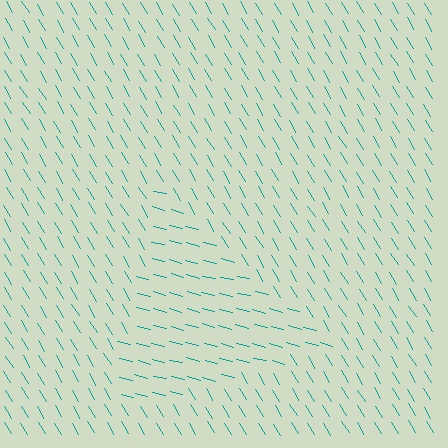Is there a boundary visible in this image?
Yes, there is a texture boundary formed by a change in line orientation.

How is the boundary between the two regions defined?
The boundary is defined purely by a change in line orientation (approximately 45 degrees difference). All lines are the same color and thickness.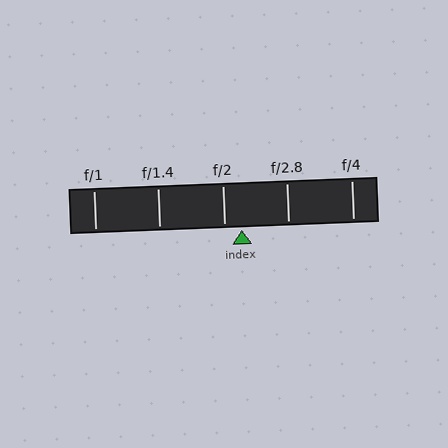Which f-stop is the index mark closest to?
The index mark is closest to f/2.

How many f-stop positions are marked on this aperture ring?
There are 5 f-stop positions marked.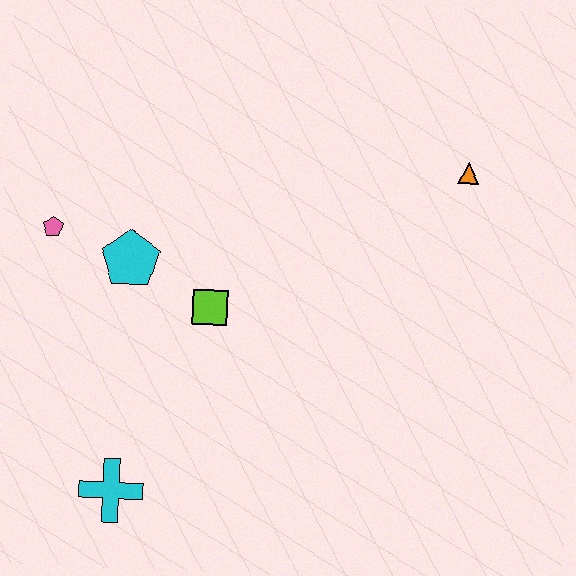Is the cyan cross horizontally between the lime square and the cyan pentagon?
No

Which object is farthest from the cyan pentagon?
The orange triangle is farthest from the cyan pentagon.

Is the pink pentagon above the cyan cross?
Yes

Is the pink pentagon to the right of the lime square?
No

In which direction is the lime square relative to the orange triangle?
The lime square is to the left of the orange triangle.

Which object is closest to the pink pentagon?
The cyan pentagon is closest to the pink pentagon.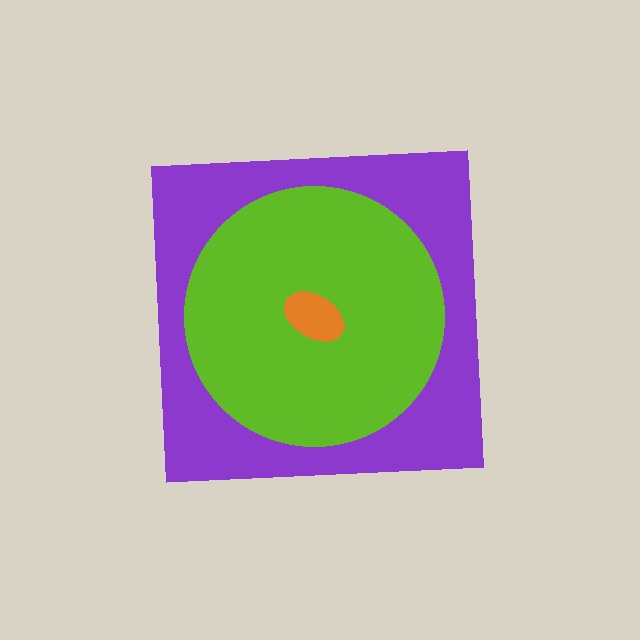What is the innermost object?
The orange ellipse.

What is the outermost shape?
The purple square.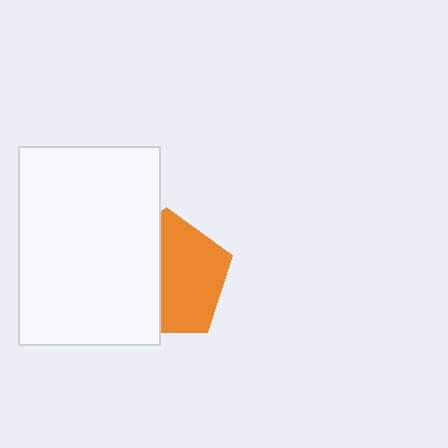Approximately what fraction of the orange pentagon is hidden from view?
Roughly 44% of the orange pentagon is hidden behind the white rectangle.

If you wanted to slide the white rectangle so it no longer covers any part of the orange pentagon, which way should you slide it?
Slide it left — that is the most direct way to separate the two shapes.